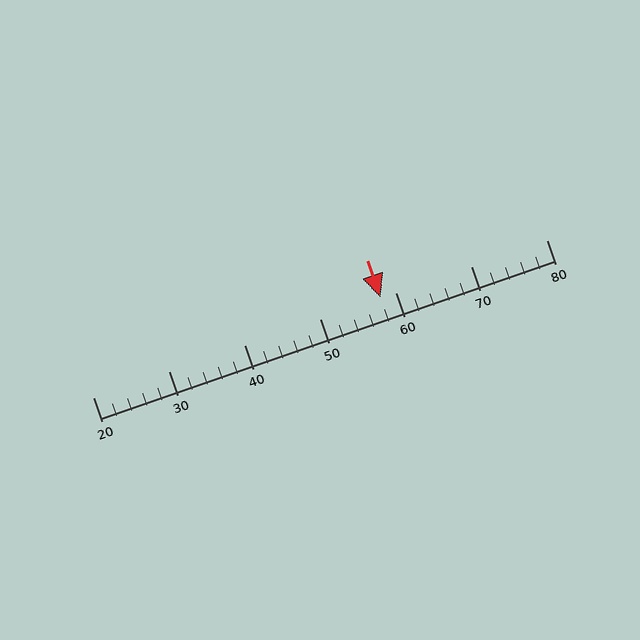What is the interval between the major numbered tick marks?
The major tick marks are spaced 10 units apart.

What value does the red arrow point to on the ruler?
The red arrow points to approximately 58.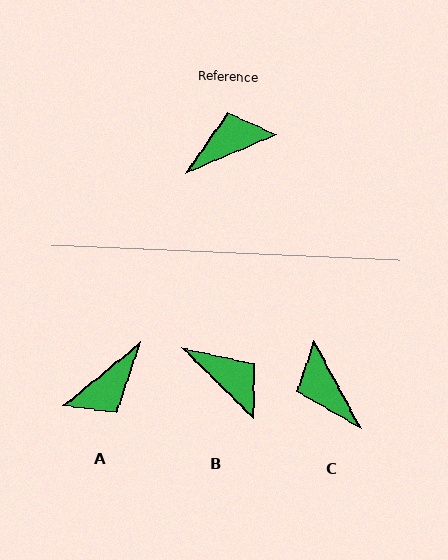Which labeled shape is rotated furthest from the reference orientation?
A, about 164 degrees away.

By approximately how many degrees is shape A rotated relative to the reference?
Approximately 164 degrees clockwise.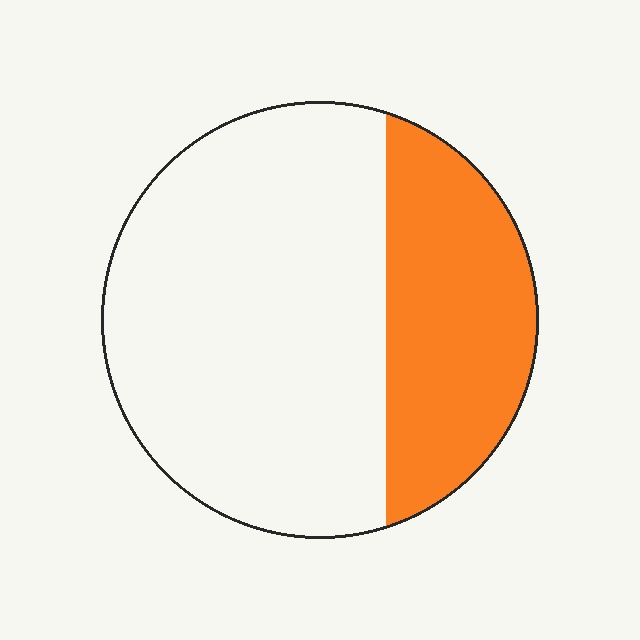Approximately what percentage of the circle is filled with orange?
Approximately 30%.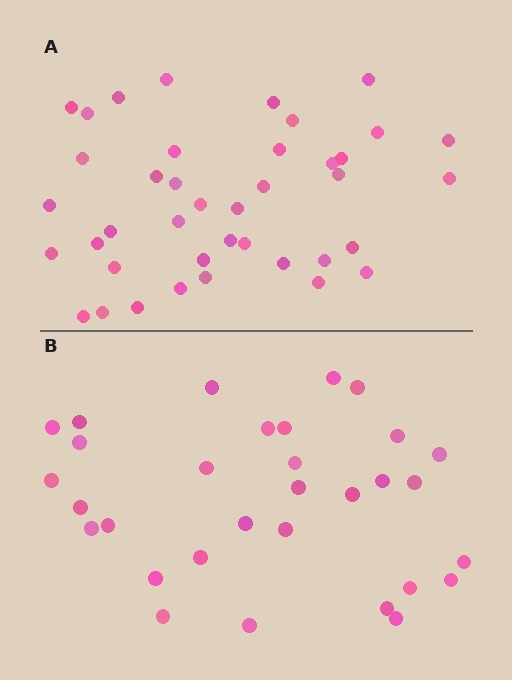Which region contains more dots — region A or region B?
Region A (the top region) has more dots.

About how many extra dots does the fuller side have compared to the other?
Region A has roughly 8 or so more dots than region B.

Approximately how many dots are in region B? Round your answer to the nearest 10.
About 30 dots. (The exact count is 31, which rounds to 30.)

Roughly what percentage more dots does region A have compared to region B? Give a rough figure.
About 30% more.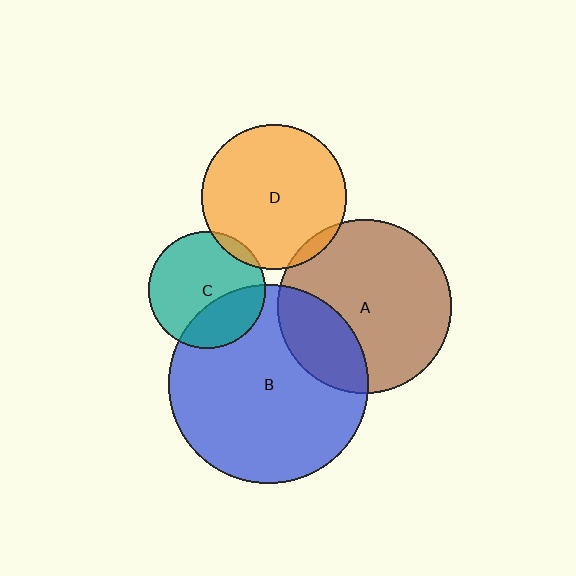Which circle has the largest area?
Circle B (blue).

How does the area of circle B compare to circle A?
Approximately 1.3 times.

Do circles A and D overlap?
Yes.